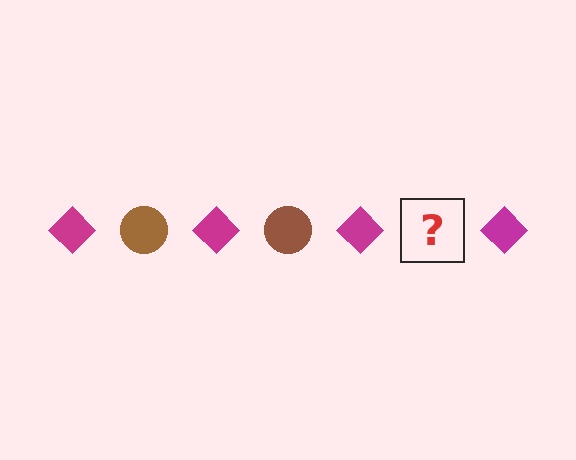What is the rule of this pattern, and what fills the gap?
The rule is that the pattern alternates between magenta diamond and brown circle. The gap should be filled with a brown circle.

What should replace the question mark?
The question mark should be replaced with a brown circle.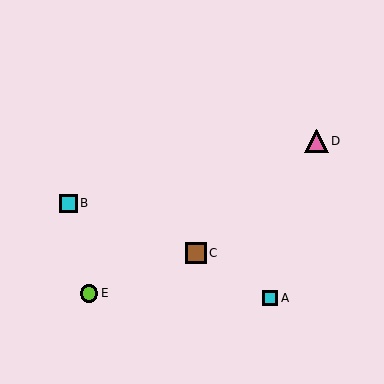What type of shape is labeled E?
Shape E is a lime circle.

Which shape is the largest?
The pink triangle (labeled D) is the largest.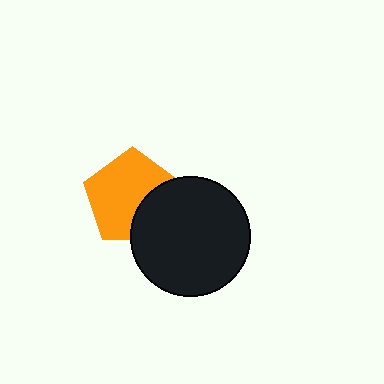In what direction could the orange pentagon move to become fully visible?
The orange pentagon could move toward the upper-left. That would shift it out from behind the black circle entirely.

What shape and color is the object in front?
The object in front is a black circle.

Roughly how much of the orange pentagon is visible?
Most of it is visible (roughly 69%).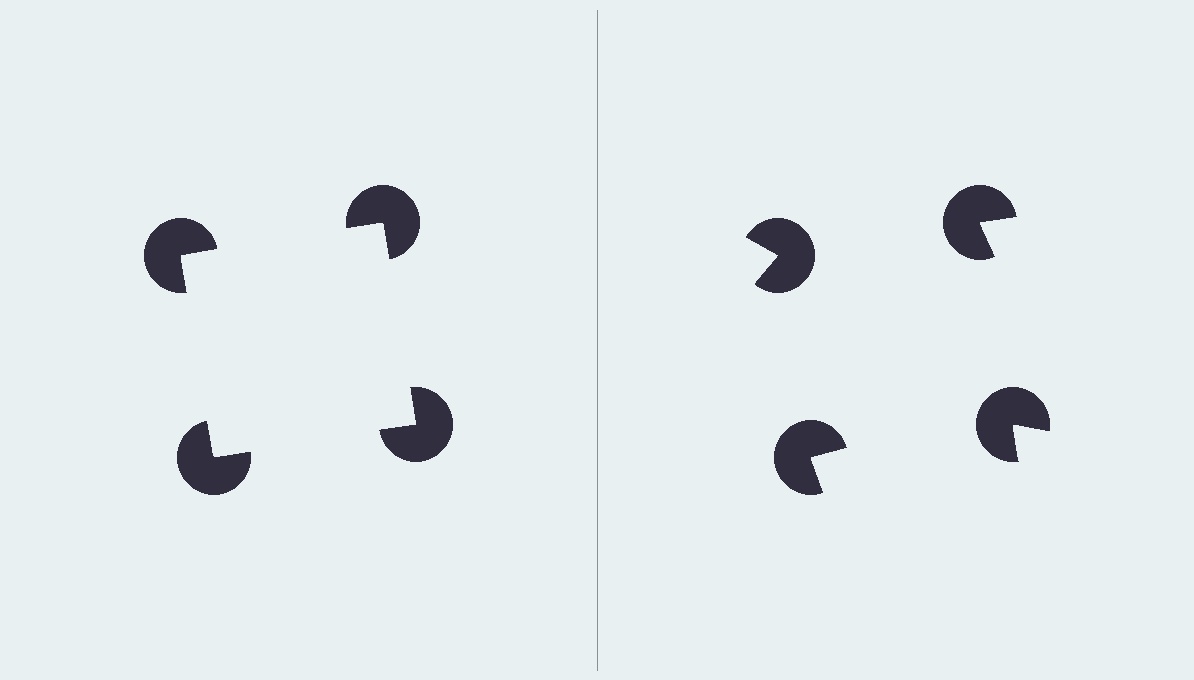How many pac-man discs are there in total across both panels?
8 — 4 on each side.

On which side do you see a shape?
An illusory square appears on the left side. On the right side the wedge cuts are rotated, so no coherent shape forms.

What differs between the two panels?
The pac-man discs are positioned identically on both sides; only the wedge orientations differ. On the left they align to a square; on the right they are misaligned.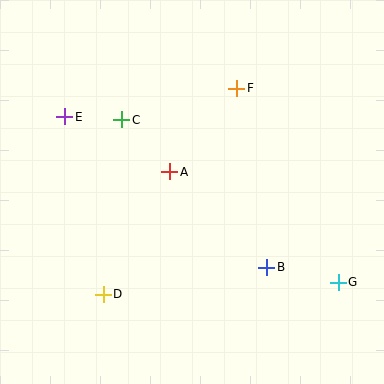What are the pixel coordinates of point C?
Point C is at (122, 120).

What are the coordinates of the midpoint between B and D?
The midpoint between B and D is at (185, 281).